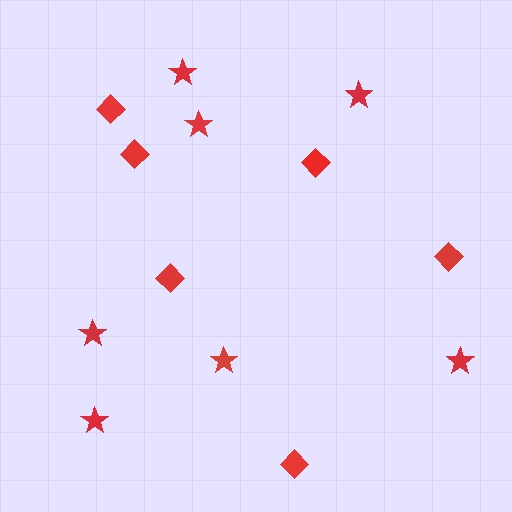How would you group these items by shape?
There are 2 groups: one group of diamonds (6) and one group of stars (7).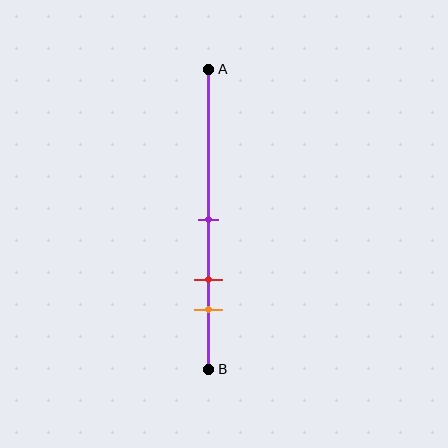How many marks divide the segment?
There are 3 marks dividing the segment.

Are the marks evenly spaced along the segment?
Yes, the marks are approximately evenly spaced.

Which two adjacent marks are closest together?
The red and orange marks are the closest adjacent pair.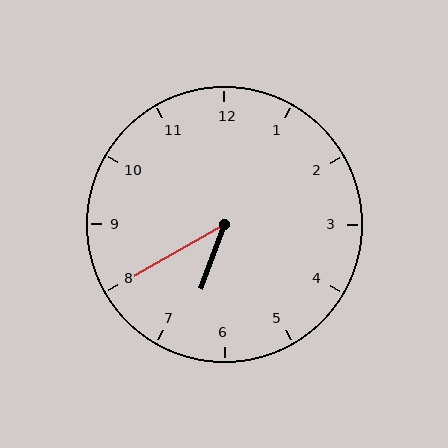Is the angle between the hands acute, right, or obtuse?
It is acute.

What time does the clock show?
6:40.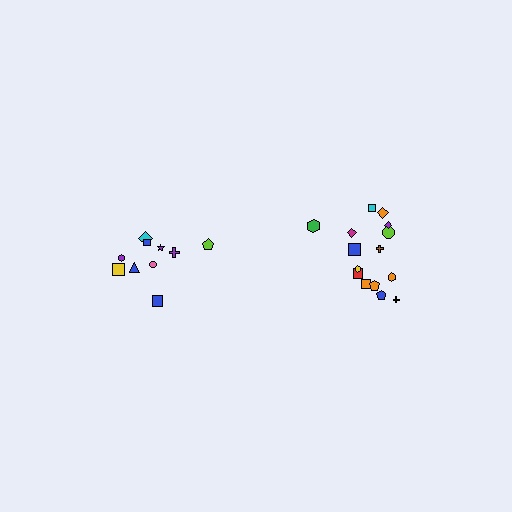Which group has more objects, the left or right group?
The right group.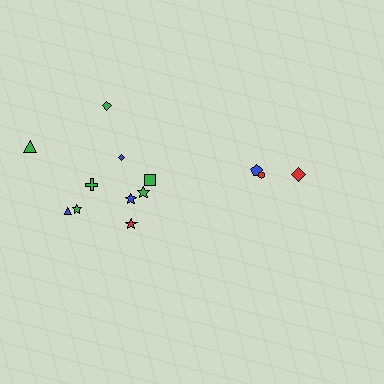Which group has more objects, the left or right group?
The left group.